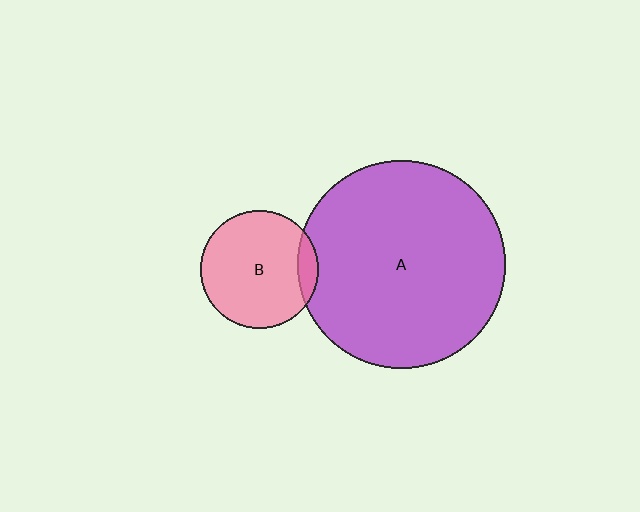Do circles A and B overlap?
Yes.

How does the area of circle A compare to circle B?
Approximately 3.1 times.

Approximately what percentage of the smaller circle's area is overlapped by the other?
Approximately 10%.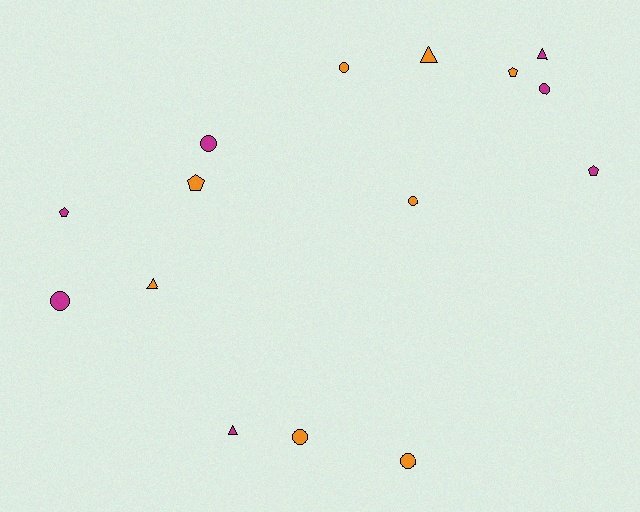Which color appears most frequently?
Orange, with 8 objects.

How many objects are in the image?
There are 15 objects.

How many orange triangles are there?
There are 2 orange triangles.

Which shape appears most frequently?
Circle, with 7 objects.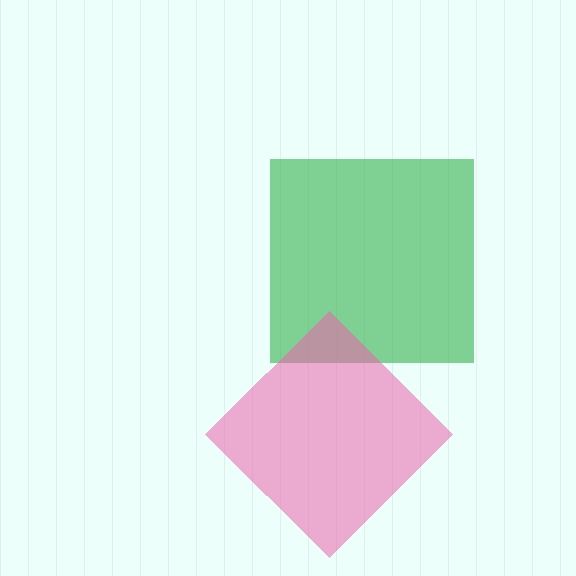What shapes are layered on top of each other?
The layered shapes are: a green square, a pink diamond.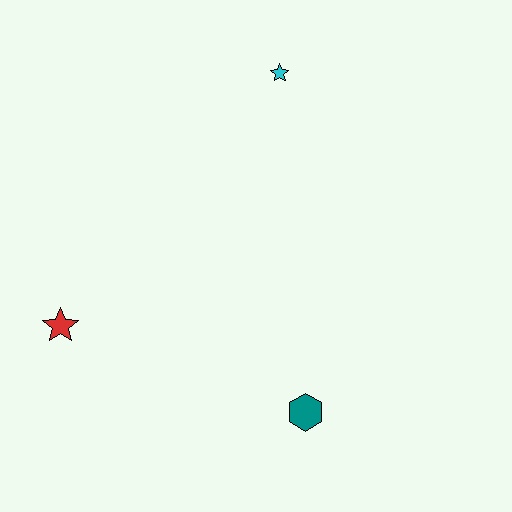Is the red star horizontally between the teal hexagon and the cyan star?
No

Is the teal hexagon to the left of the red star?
No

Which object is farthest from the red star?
The cyan star is farthest from the red star.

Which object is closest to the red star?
The teal hexagon is closest to the red star.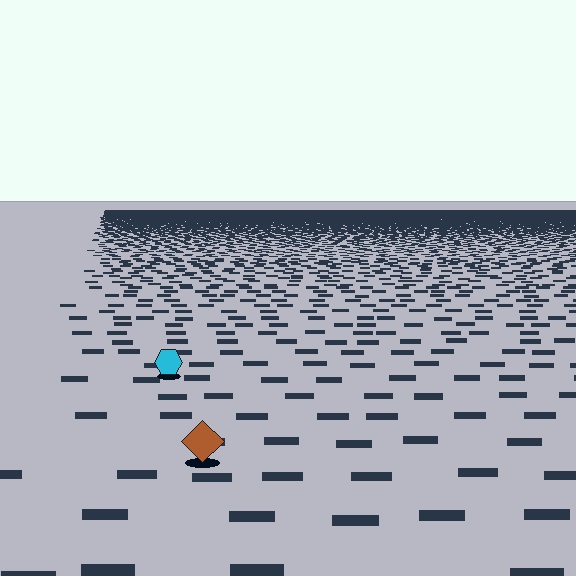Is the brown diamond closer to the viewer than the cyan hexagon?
Yes. The brown diamond is closer — you can tell from the texture gradient: the ground texture is coarser near it.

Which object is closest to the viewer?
The brown diamond is closest. The texture marks near it are larger and more spread out.